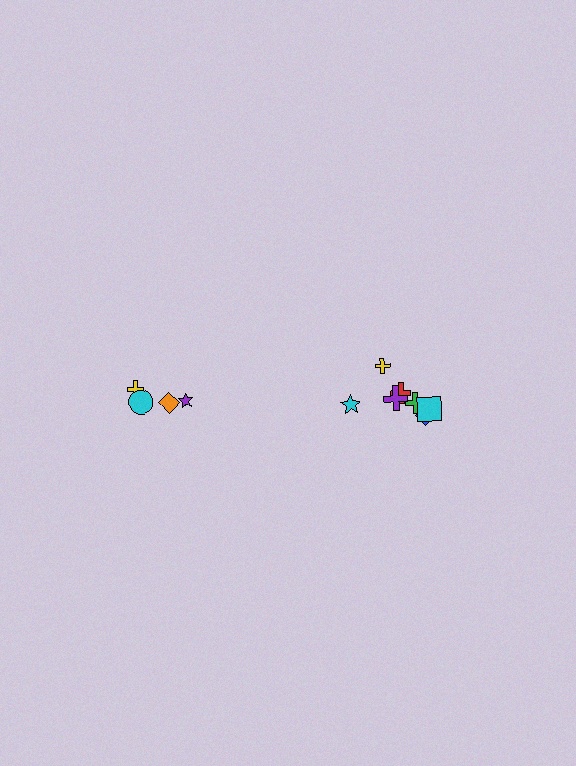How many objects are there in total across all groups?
There are 11 objects.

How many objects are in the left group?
There are 4 objects.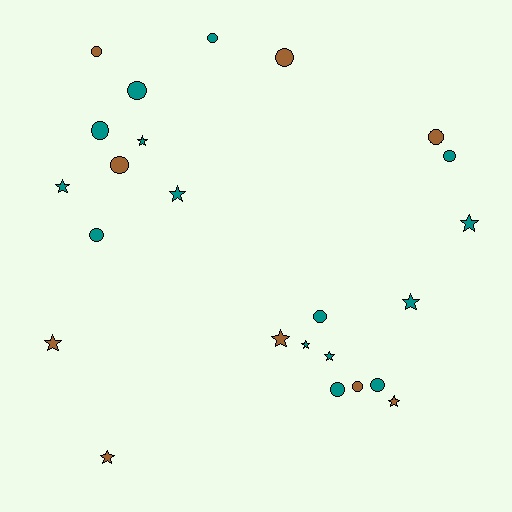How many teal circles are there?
There are 8 teal circles.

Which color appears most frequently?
Teal, with 15 objects.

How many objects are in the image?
There are 24 objects.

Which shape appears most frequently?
Circle, with 13 objects.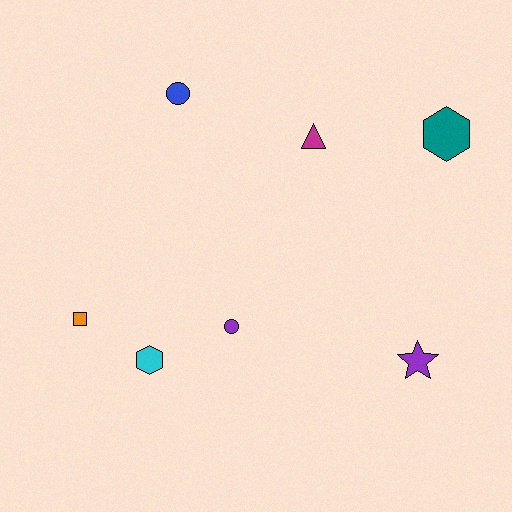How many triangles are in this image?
There is 1 triangle.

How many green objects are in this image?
There are no green objects.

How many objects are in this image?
There are 7 objects.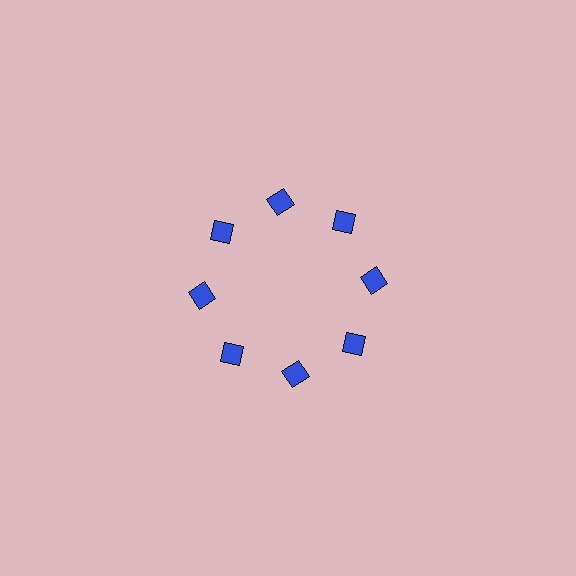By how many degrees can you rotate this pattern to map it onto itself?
The pattern maps onto itself every 45 degrees of rotation.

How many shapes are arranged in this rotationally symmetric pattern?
There are 8 shapes, arranged in 8 groups of 1.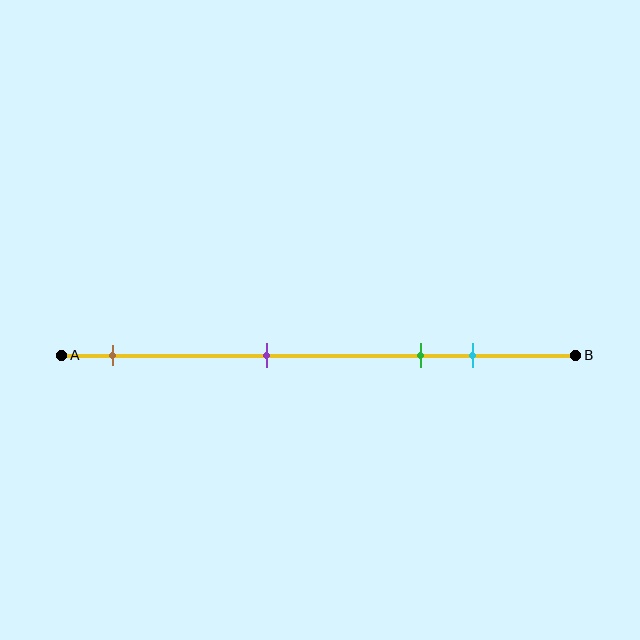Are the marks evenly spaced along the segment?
No, the marks are not evenly spaced.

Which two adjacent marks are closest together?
The green and cyan marks are the closest adjacent pair.